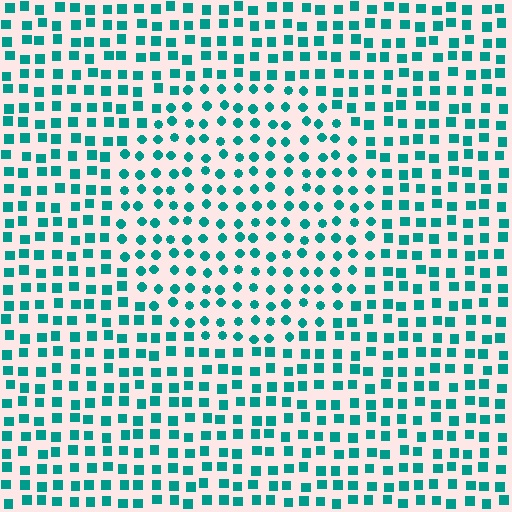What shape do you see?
I see a circle.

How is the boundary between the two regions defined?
The boundary is defined by a change in element shape: circles inside vs. squares outside. All elements share the same color and spacing.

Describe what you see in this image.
The image is filled with small teal elements arranged in a uniform grid. A circle-shaped region contains circles, while the surrounding area contains squares. The boundary is defined purely by the change in element shape.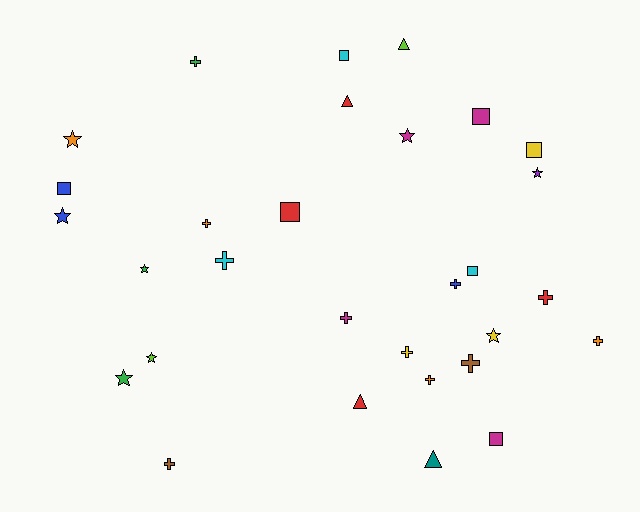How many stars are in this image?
There are 8 stars.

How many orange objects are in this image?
There are 4 orange objects.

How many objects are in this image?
There are 30 objects.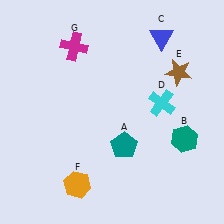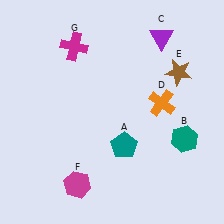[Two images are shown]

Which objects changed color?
C changed from blue to purple. D changed from cyan to orange. F changed from orange to magenta.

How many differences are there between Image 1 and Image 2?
There are 3 differences between the two images.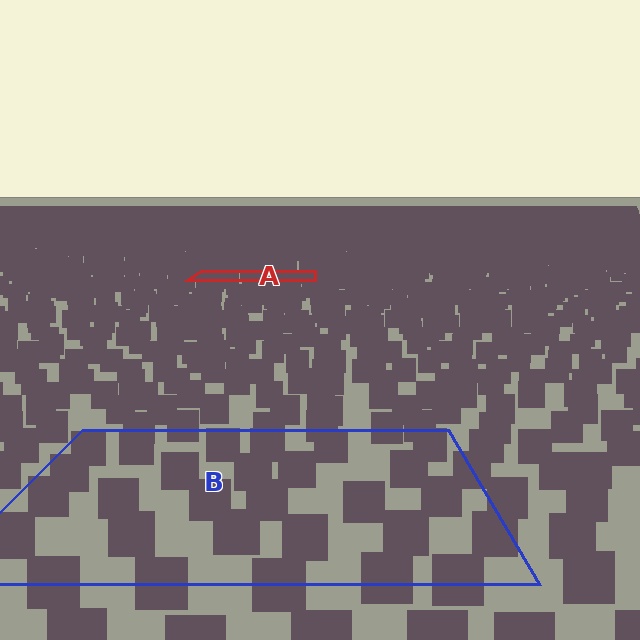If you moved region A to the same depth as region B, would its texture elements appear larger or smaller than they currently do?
They would appear larger. At a closer depth, the same texture elements are projected at a bigger on-screen size.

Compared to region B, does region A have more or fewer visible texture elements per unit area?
Region A has more texture elements per unit area — they are packed more densely because it is farther away.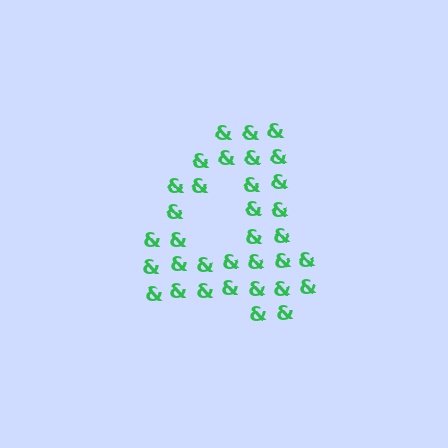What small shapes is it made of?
It is made of small ampersands.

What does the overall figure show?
The overall figure shows the digit 4.